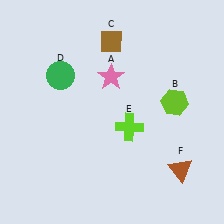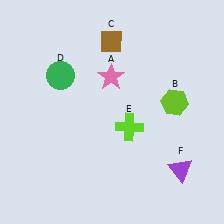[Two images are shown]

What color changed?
The triangle (F) changed from brown in Image 1 to purple in Image 2.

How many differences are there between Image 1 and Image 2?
There is 1 difference between the two images.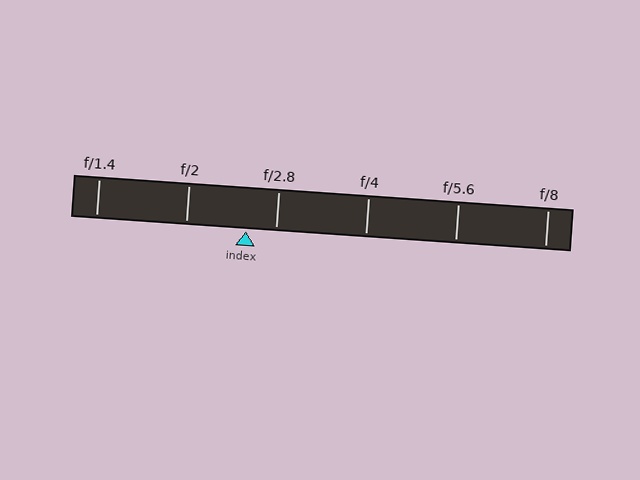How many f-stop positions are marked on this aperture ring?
There are 6 f-stop positions marked.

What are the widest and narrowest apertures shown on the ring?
The widest aperture shown is f/1.4 and the narrowest is f/8.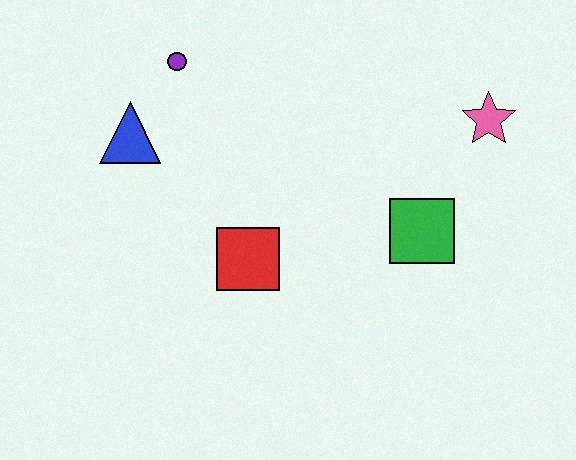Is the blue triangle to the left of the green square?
Yes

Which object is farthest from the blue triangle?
The pink star is farthest from the blue triangle.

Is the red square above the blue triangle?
No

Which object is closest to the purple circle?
The blue triangle is closest to the purple circle.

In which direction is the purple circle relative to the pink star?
The purple circle is to the left of the pink star.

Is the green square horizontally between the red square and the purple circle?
No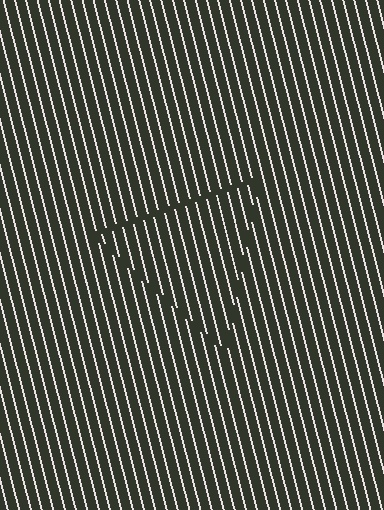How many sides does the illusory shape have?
3 sides — the line-ends trace a triangle.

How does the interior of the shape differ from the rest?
The interior of the shape contains the same grating, shifted by half a period — the contour is defined by the phase discontinuity where line-ends from the inner and outer gratings abut.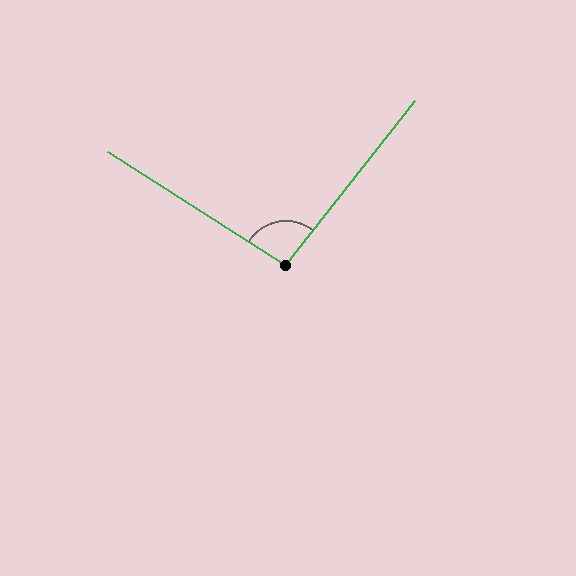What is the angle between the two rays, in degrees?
Approximately 96 degrees.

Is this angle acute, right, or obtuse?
It is obtuse.